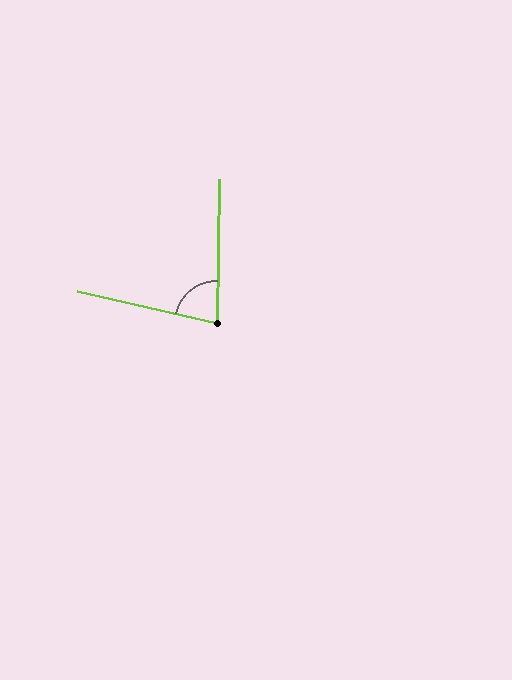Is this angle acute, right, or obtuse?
It is acute.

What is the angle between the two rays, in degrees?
Approximately 78 degrees.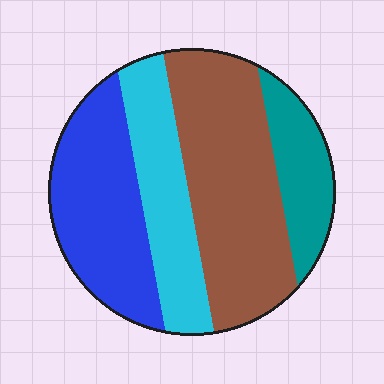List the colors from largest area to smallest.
From largest to smallest: brown, blue, cyan, teal.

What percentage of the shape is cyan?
Cyan covers roughly 20% of the shape.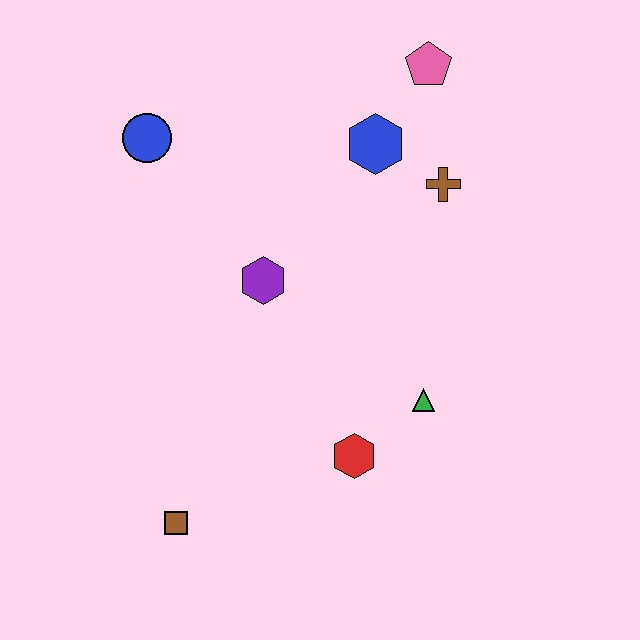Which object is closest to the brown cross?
The blue hexagon is closest to the brown cross.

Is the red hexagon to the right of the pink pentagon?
No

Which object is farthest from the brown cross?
The brown square is farthest from the brown cross.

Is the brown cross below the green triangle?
No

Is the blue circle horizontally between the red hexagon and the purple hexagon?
No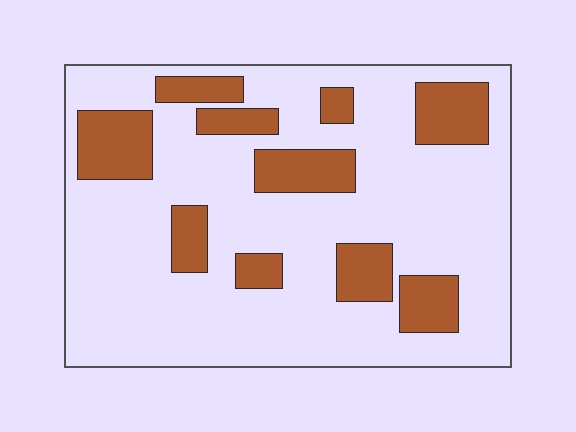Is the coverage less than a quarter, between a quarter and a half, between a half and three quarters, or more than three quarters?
Less than a quarter.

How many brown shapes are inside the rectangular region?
10.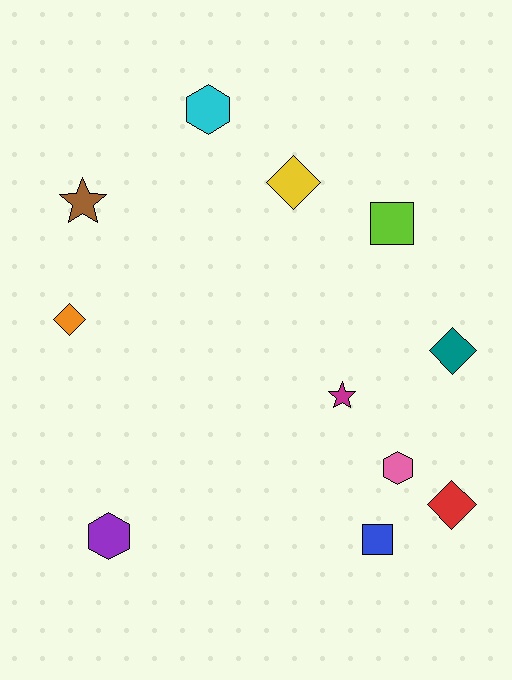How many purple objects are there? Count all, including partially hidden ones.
There is 1 purple object.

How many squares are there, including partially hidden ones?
There are 2 squares.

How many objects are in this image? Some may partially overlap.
There are 11 objects.